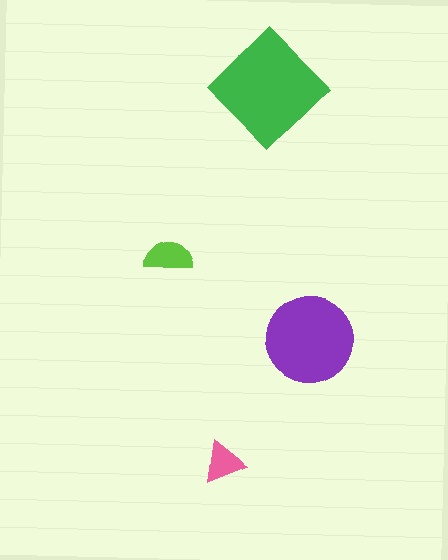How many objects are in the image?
There are 4 objects in the image.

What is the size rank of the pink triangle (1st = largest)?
4th.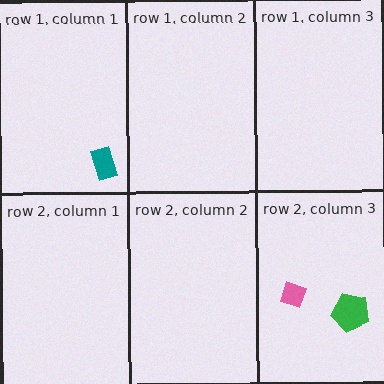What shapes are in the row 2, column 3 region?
The pink diamond, the green pentagon.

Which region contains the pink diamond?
The row 2, column 3 region.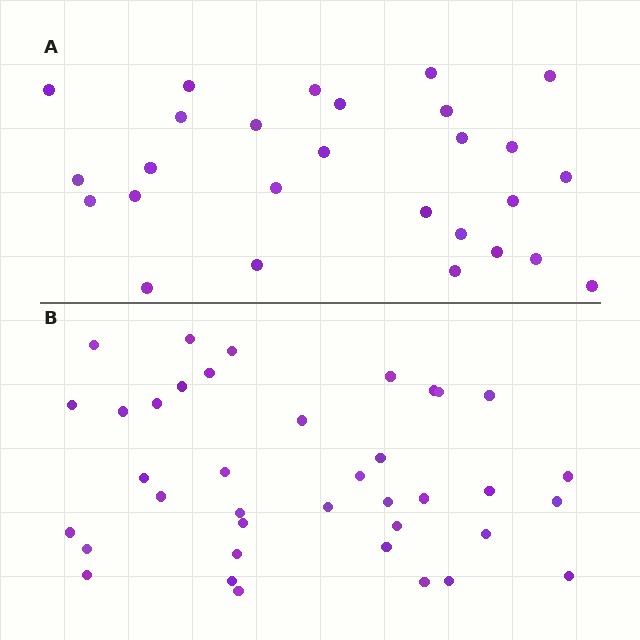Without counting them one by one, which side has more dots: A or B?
Region B (the bottom region) has more dots.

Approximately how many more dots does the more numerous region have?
Region B has roughly 12 or so more dots than region A.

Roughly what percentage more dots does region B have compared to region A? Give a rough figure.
About 40% more.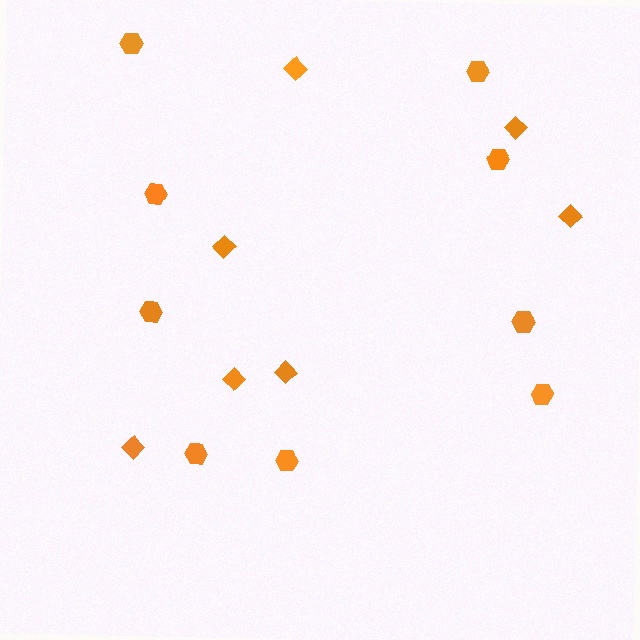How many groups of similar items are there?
There are 2 groups: one group of hexagons (9) and one group of diamonds (7).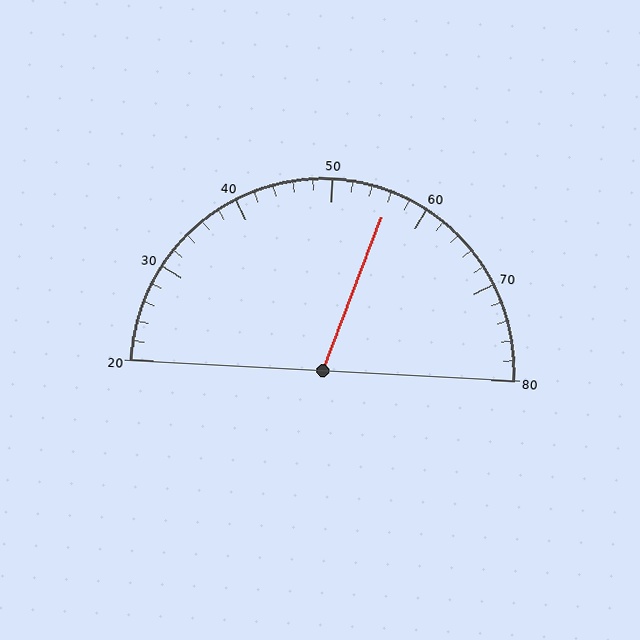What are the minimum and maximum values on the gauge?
The gauge ranges from 20 to 80.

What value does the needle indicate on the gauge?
The needle indicates approximately 56.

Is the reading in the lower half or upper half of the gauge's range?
The reading is in the upper half of the range (20 to 80).